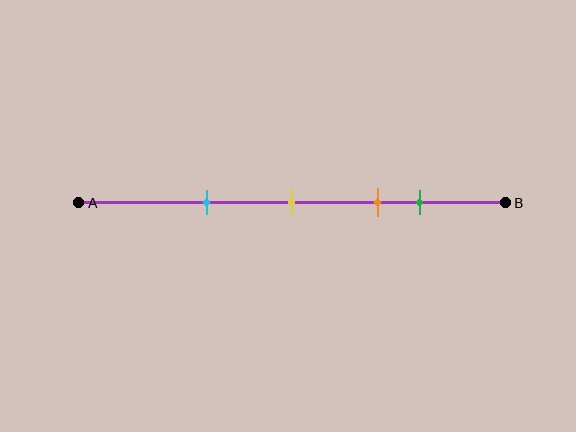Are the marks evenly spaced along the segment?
No, the marks are not evenly spaced.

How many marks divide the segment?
There are 4 marks dividing the segment.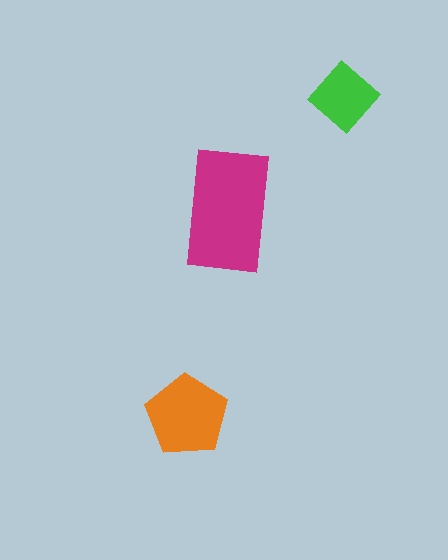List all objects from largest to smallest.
The magenta rectangle, the orange pentagon, the green diamond.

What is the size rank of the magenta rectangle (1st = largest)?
1st.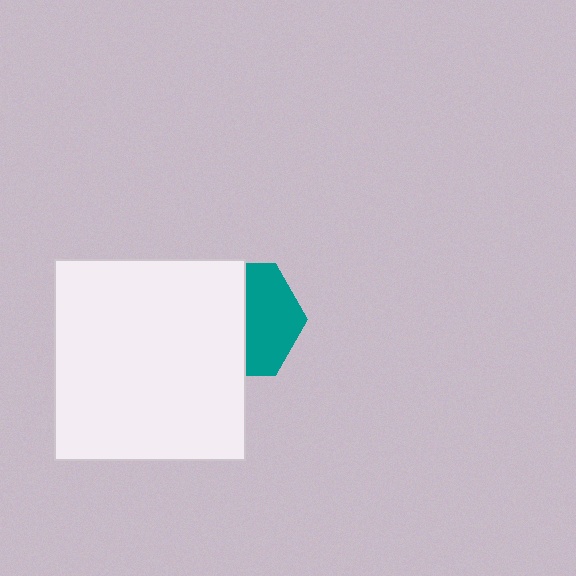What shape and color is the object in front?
The object in front is a white rectangle.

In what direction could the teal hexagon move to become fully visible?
The teal hexagon could move right. That would shift it out from behind the white rectangle entirely.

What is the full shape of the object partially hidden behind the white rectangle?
The partially hidden object is a teal hexagon.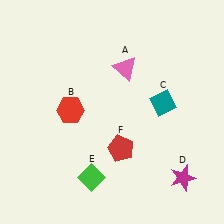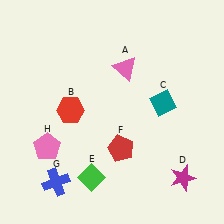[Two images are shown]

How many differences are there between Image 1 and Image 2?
There are 2 differences between the two images.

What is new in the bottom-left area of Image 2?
A blue cross (G) was added in the bottom-left area of Image 2.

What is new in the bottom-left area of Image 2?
A pink pentagon (H) was added in the bottom-left area of Image 2.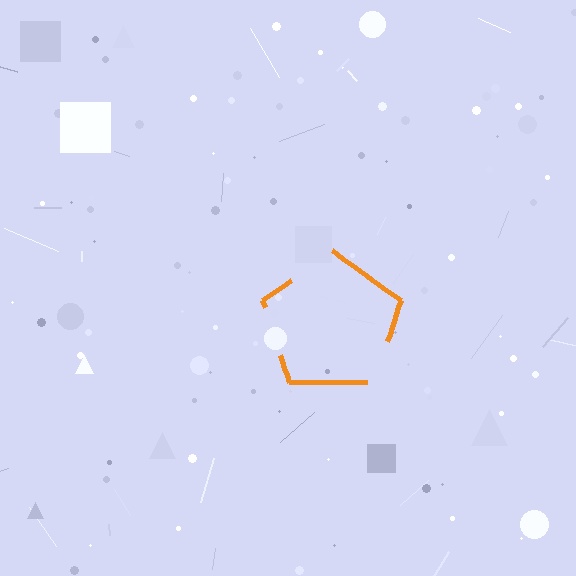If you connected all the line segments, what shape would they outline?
They would outline a pentagon.